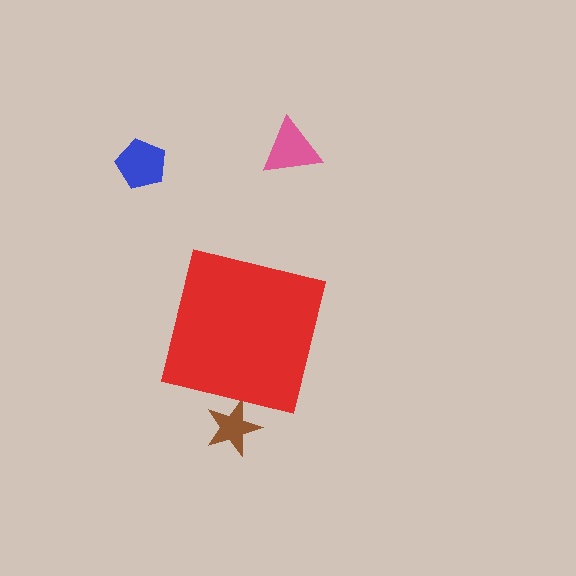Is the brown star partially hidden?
Yes, the brown star is partially hidden behind the red square.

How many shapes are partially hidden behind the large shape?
1 shape is partially hidden.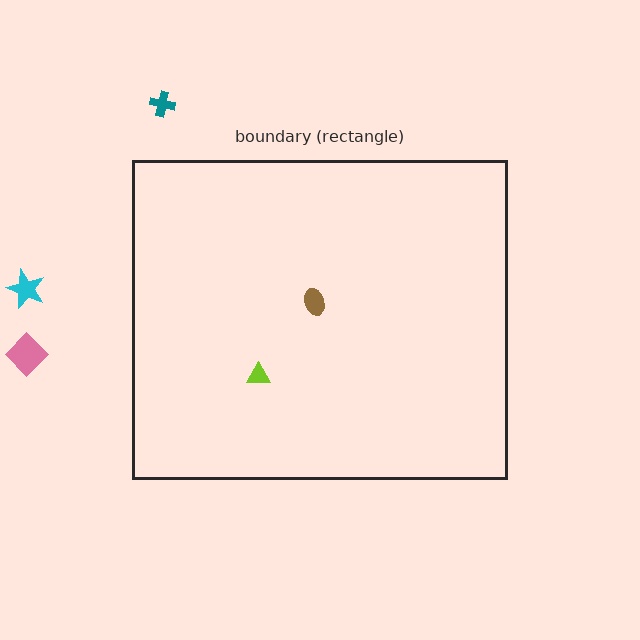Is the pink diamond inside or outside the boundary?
Outside.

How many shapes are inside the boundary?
2 inside, 3 outside.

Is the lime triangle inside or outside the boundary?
Inside.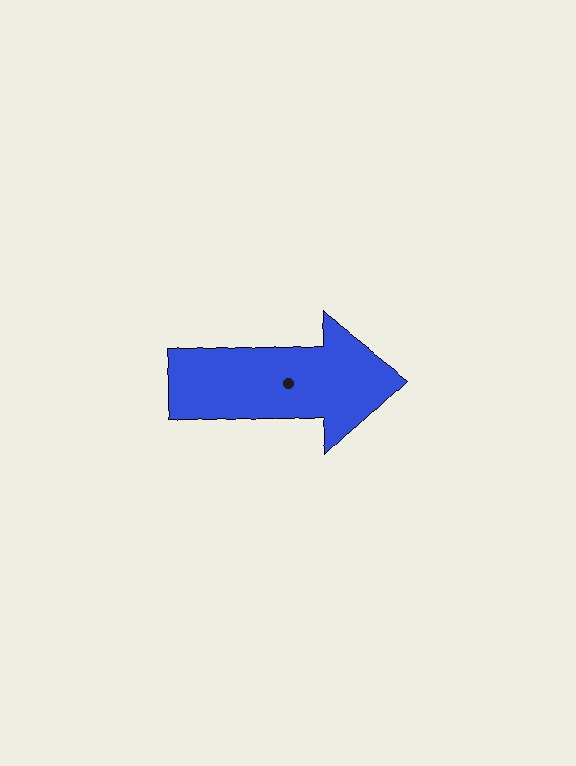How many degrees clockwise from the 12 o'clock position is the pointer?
Approximately 87 degrees.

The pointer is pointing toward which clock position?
Roughly 3 o'clock.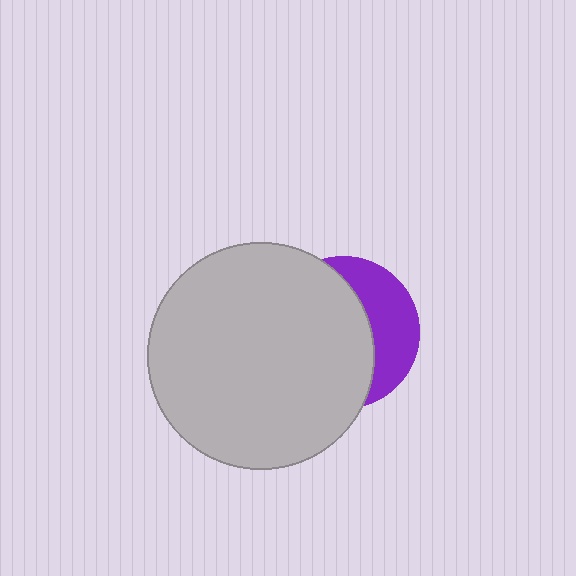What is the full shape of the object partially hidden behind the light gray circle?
The partially hidden object is a purple circle.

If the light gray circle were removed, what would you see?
You would see the complete purple circle.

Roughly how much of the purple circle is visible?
A small part of it is visible (roughly 34%).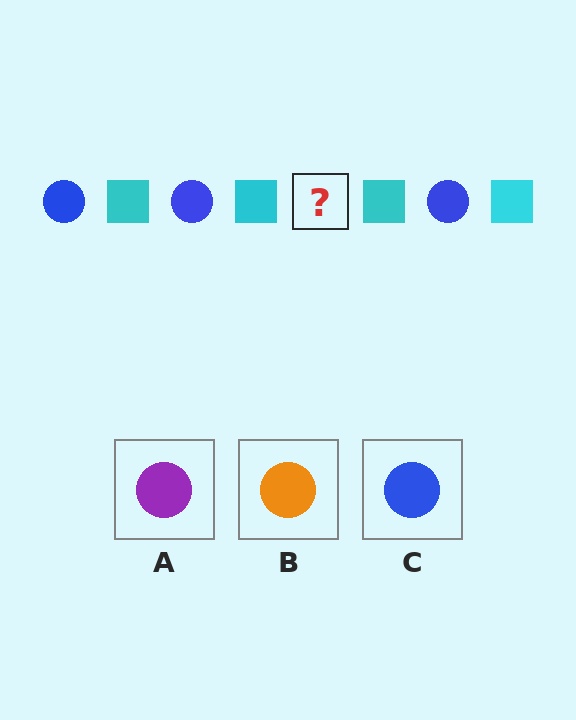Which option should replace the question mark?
Option C.